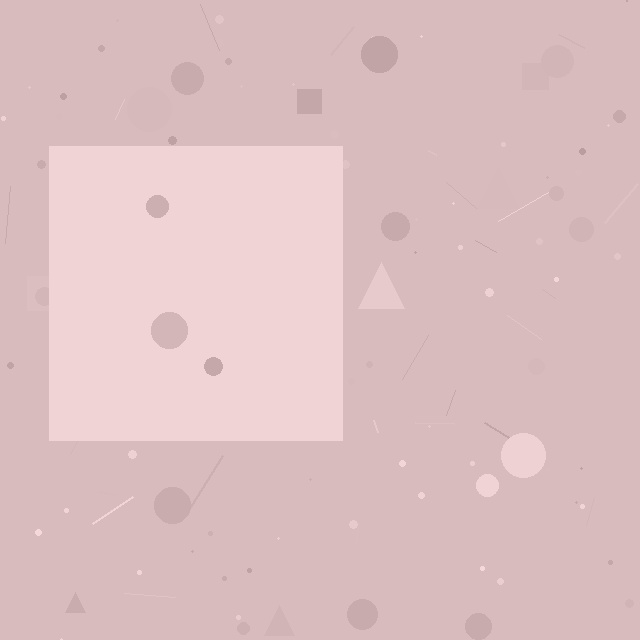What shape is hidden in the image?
A square is hidden in the image.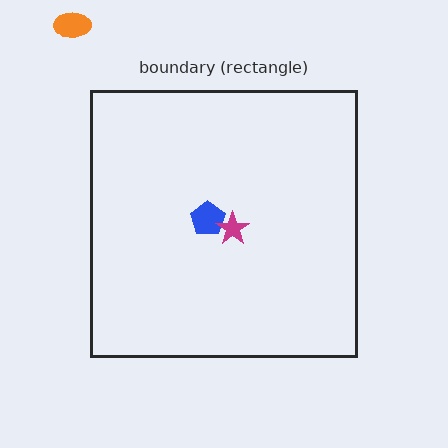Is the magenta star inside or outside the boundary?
Inside.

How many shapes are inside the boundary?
2 inside, 1 outside.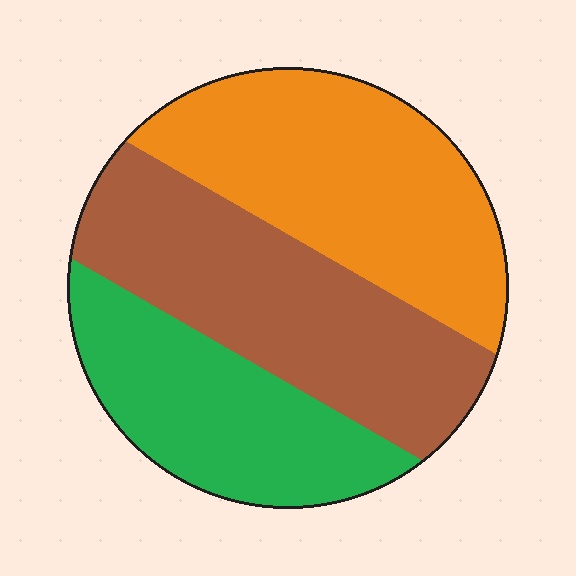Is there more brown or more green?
Brown.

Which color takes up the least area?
Green, at roughly 25%.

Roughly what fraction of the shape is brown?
Brown covers around 35% of the shape.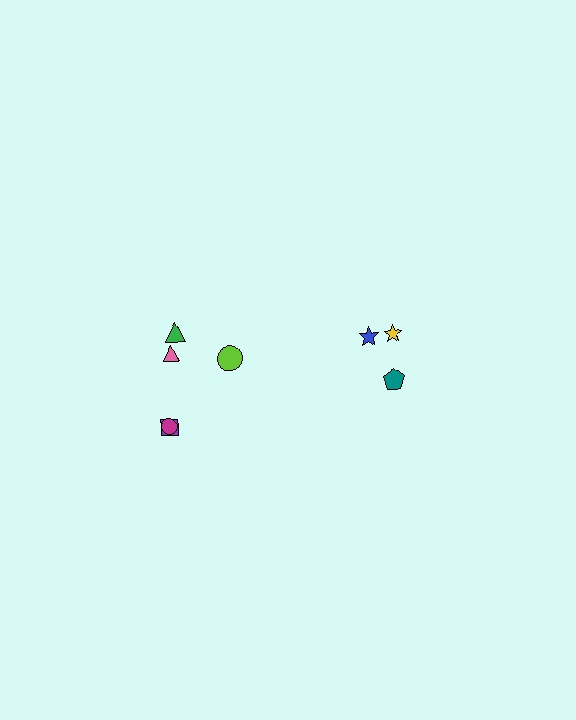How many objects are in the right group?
There are 3 objects.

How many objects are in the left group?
There are 5 objects.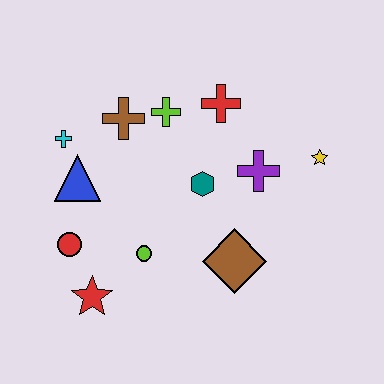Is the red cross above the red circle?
Yes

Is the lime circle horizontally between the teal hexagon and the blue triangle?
Yes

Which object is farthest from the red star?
The yellow star is farthest from the red star.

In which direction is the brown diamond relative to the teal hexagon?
The brown diamond is below the teal hexagon.